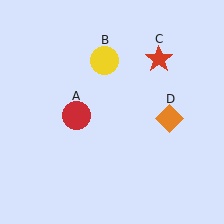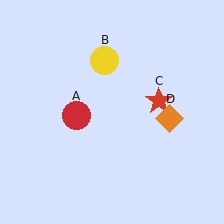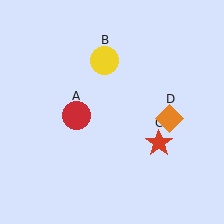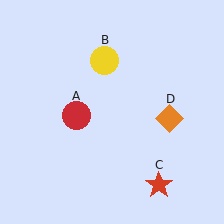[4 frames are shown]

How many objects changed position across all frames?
1 object changed position: red star (object C).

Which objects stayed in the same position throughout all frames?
Red circle (object A) and yellow circle (object B) and orange diamond (object D) remained stationary.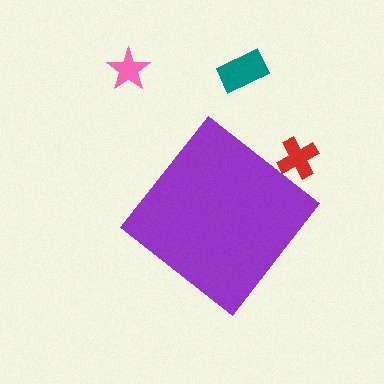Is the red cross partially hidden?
Yes, the red cross is partially hidden behind the purple diamond.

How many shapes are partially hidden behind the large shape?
1 shape is partially hidden.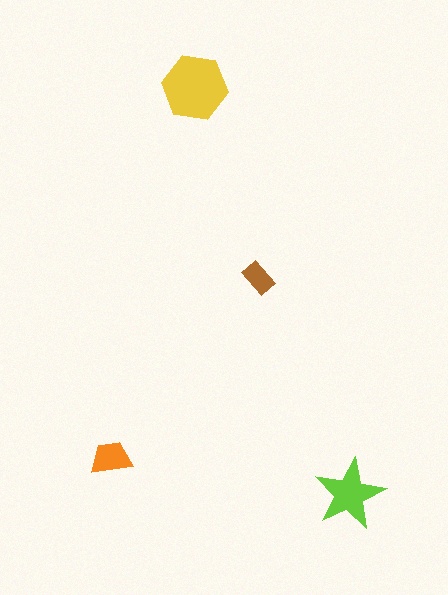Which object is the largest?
The yellow hexagon.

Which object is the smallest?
The brown rectangle.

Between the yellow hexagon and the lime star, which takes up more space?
The yellow hexagon.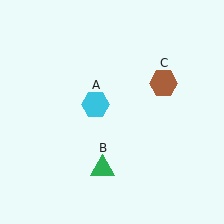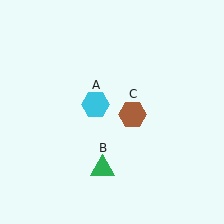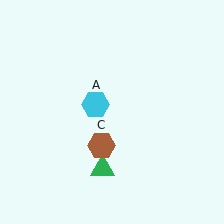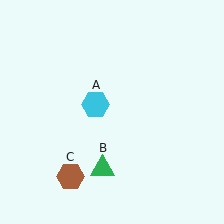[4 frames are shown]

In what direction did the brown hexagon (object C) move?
The brown hexagon (object C) moved down and to the left.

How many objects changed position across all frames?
1 object changed position: brown hexagon (object C).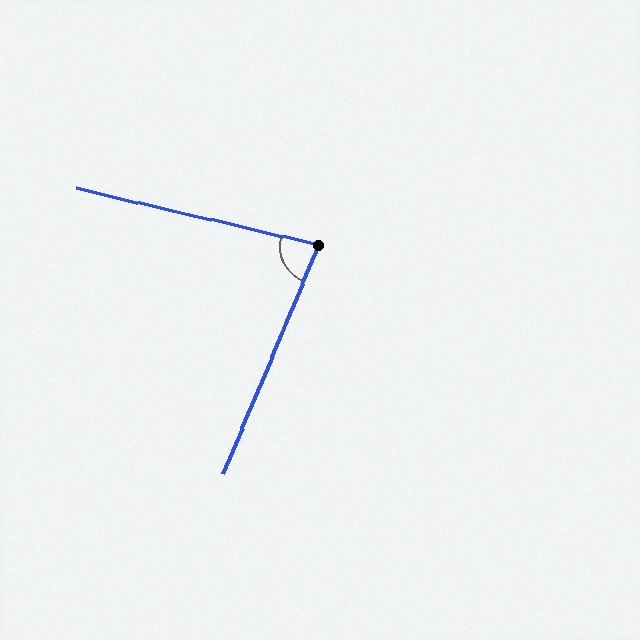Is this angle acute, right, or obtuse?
It is acute.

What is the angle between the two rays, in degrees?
Approximately 81 degrees.